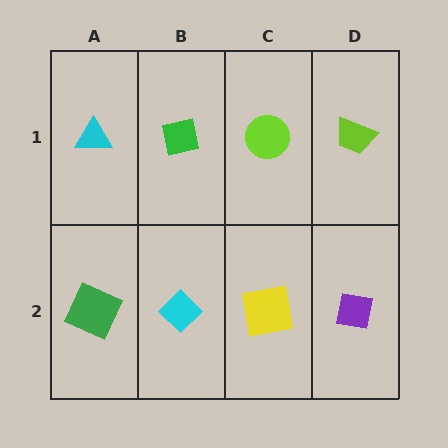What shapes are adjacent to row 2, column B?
A green square (row 1, column B), a green square (row 2, column A), a yellow square (row 2, column C).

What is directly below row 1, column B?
A cyan diamond.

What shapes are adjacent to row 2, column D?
A lime trapezoid (row 1, column D), a yellow square (row 2, column C).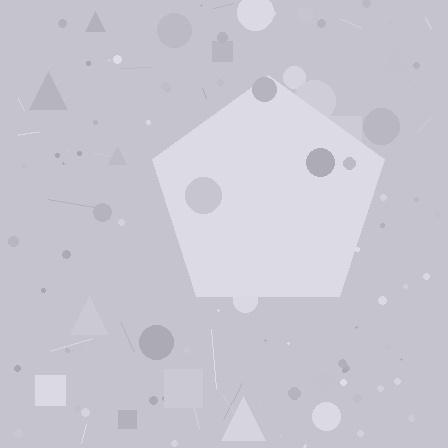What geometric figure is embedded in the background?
A pentagon is embedded in the background.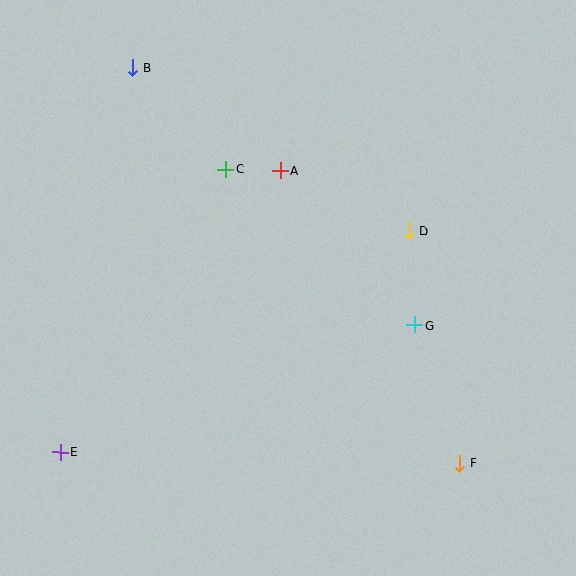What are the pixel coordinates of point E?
Point E is at (60, 452).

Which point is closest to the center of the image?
Point A at (281, 171) is closest to the center.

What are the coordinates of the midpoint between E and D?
The midpoint between E and D is at (235, 341).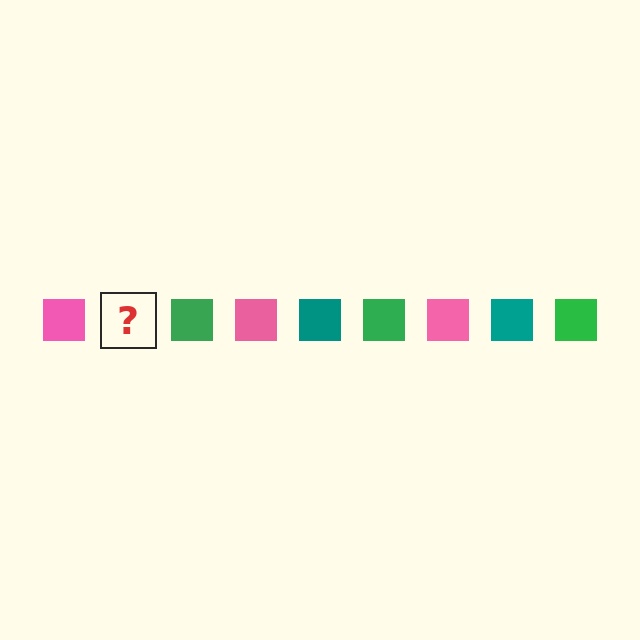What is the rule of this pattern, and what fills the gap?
The rule is that the pattern cycles through pink, teal, green squares. The gap should be filled with a teal square.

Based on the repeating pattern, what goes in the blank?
The blank should be a teal square.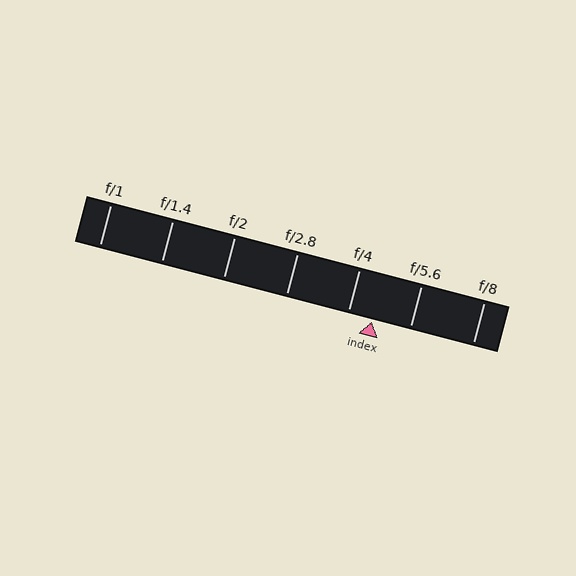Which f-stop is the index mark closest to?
The index mark is closest to f/4.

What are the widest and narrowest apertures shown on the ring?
The widest aperture shown is f/1 and the narrowest is f/8.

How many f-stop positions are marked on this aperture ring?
There are 7 f-stop positions marked.